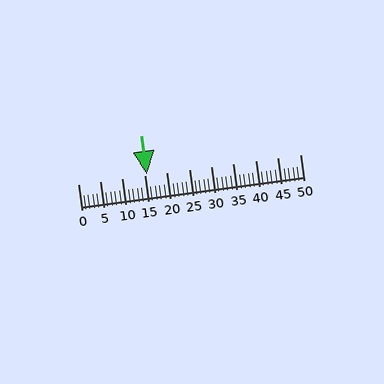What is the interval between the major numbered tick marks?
The major tick marks are spaced 5 units apart.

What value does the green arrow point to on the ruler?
The green arrow points to approximately 16.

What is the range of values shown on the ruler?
The ruler shows values from 0 to 50.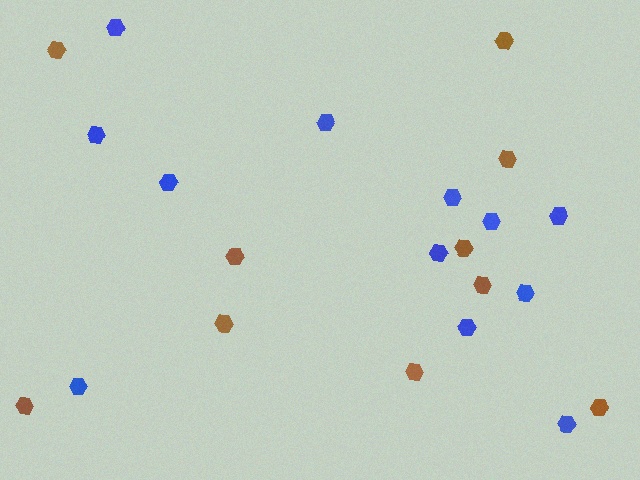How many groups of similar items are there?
There are 2 groups: one group of brown hexagons (10) and one group of blue hexagons (12).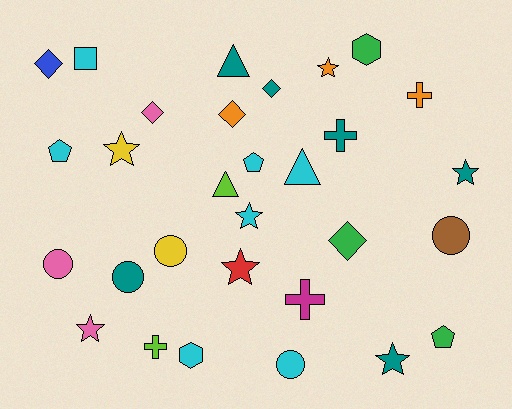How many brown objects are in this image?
There is 1 brown object.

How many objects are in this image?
There are 30 objects.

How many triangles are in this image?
There are 3 triangles.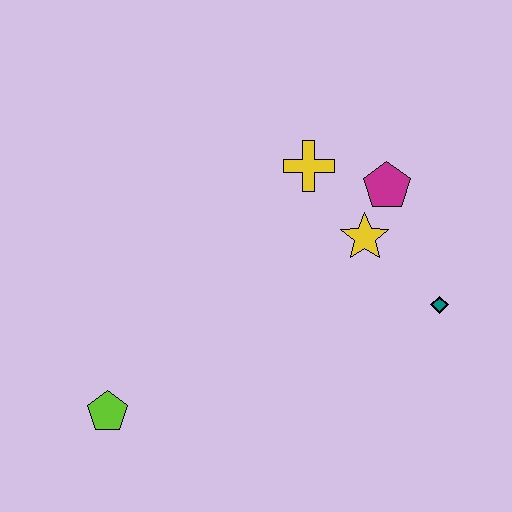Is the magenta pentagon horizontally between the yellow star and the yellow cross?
No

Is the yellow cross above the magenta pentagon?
Yes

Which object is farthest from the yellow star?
The lime pentagon is farthest from the yellow star.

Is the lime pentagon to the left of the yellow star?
Yes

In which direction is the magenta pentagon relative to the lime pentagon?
The magenta pentagon is to the right of the lime pentagon.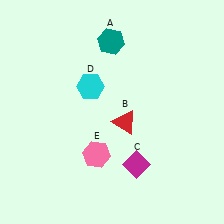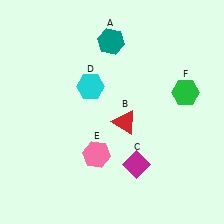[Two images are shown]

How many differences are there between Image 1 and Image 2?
There is 1 difference between the two images.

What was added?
A green hexagon (F) was added in Image 2.